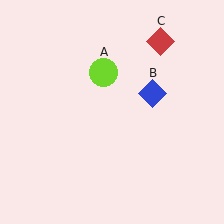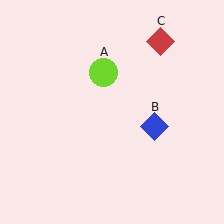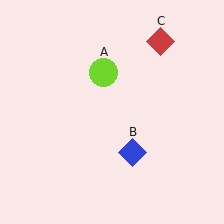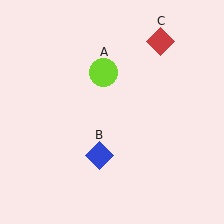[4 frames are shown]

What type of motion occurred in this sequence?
The blue diamond (object B) rotated clockwise around the center of the scene.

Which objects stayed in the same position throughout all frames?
Lime circle (object A) and red diamond (object C) remained stationary.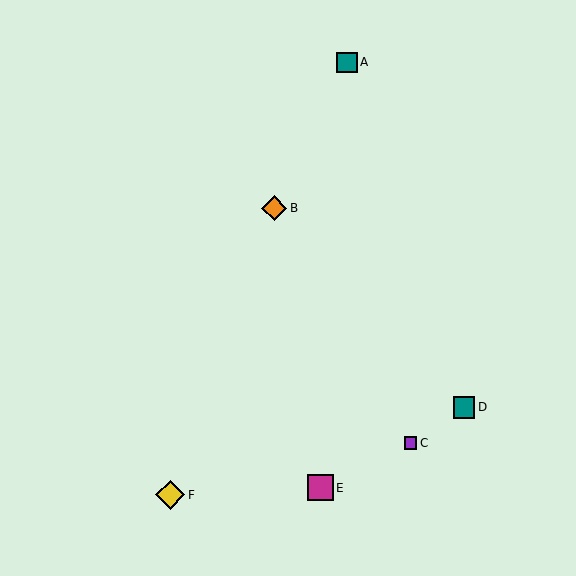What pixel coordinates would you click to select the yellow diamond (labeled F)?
Click at (170, 495) to select the yellow diamond F.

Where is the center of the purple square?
The center of the purple square is at (410, 443).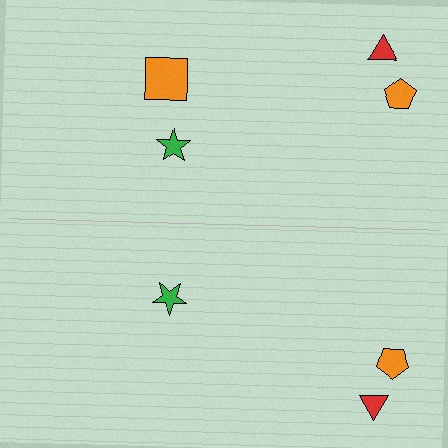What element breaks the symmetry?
A orange square is missing from the bottom side.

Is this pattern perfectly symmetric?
No, the pattern is not perfectly symmetric. A orange square is missing from the bottom side.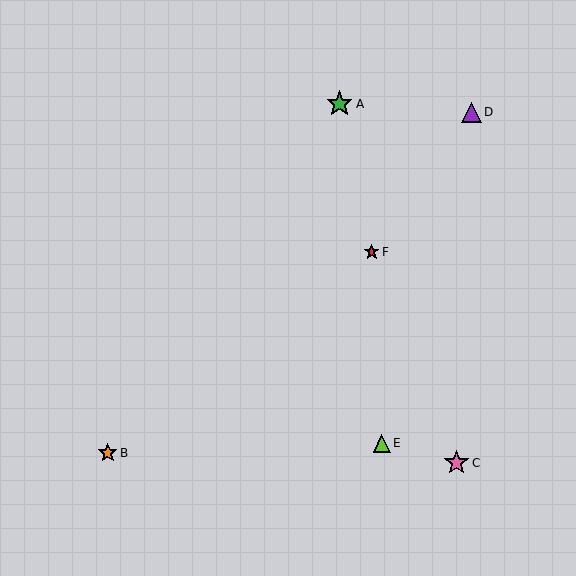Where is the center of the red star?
The center of the red star is at (372, 252).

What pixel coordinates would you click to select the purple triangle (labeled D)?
Click at (471, 112) to select the purple triangle D.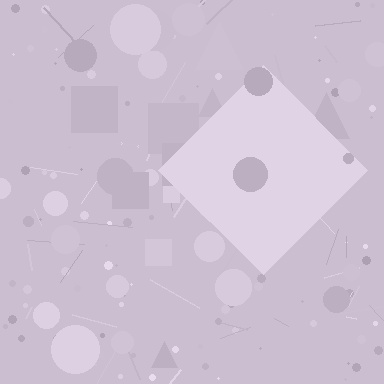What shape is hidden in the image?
A diamond is hidden in the image.